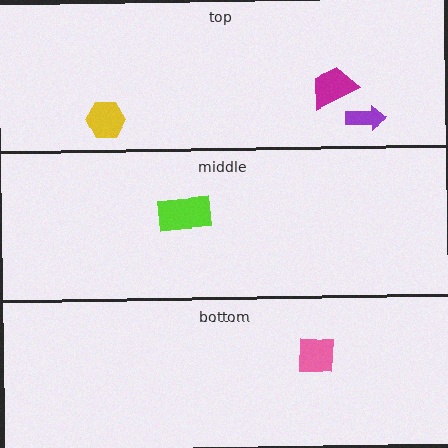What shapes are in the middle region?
The lime rectangle.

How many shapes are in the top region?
3.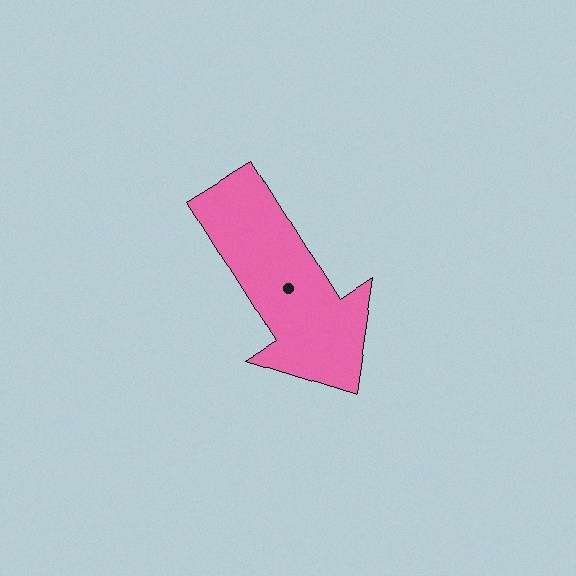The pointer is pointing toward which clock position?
Roughly 5 o'clock.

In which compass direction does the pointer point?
Southeast.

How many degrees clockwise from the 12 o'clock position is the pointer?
Approximately 148 degrees.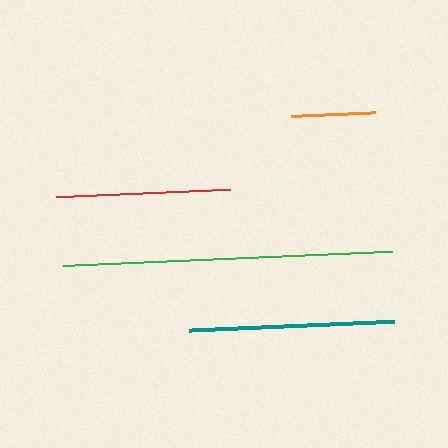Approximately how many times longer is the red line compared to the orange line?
The red line is approximately 2.1 times the length of the orange line.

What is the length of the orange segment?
The orange segment is approximately 83 pixels long.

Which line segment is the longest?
The green line is the longest at approximately 329 pixels.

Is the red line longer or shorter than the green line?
The green line is longer than the red line.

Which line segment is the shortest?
The orange line is the shortest at approximately 83 pixels.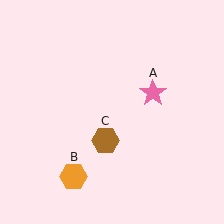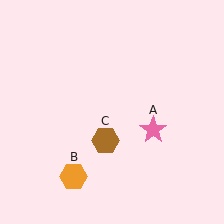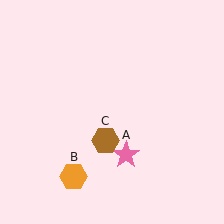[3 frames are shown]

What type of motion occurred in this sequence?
The pink star (object A) rotated clockwise around the center of the scene.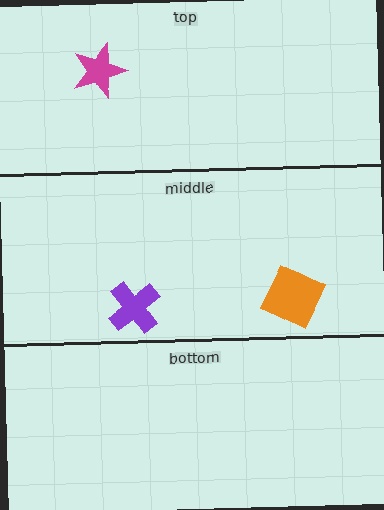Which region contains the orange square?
The middle region.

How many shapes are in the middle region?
2.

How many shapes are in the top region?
1.